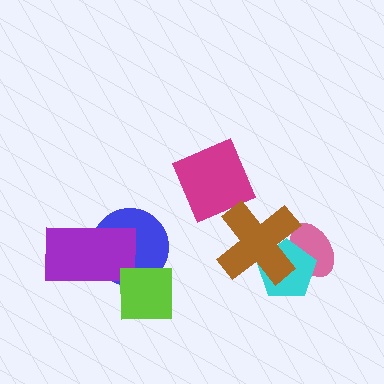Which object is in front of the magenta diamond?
The brown cross is in front of the magenta diamond.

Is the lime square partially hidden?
No, no other shape covers it.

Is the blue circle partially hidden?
Yes, it is partially covered by another shape.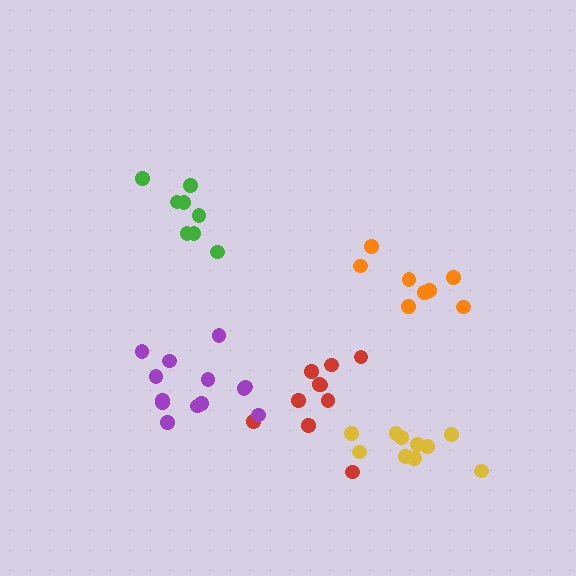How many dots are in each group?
Group 1: 10 dots, Group 2: 10 dots, Group 3: 8 dots, Group 4: 13 dots, Group 5: 8 dots (49 total).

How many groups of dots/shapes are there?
There are 5 groups.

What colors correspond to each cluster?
The clusters are colored: red, yellow, orange, purple, green.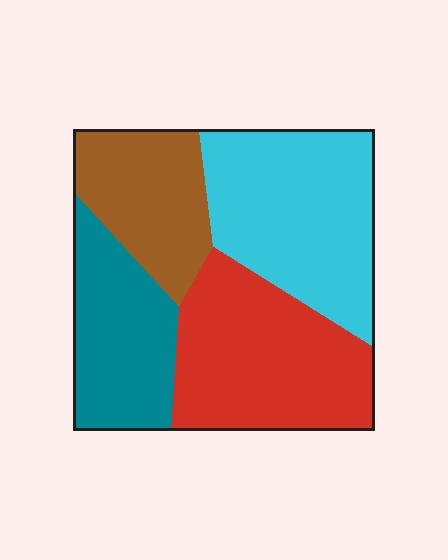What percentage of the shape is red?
Red takes up about one third (1/3) of the shape.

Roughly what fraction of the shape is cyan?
Cyan takes up about one third (1/3) of the shape.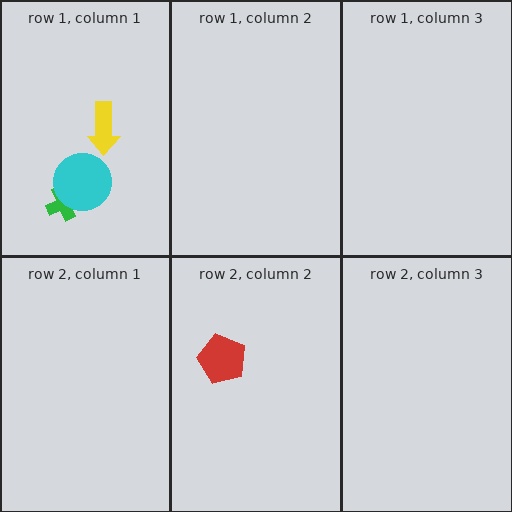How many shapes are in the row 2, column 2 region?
1.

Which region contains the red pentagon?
The row 2, column 2 region.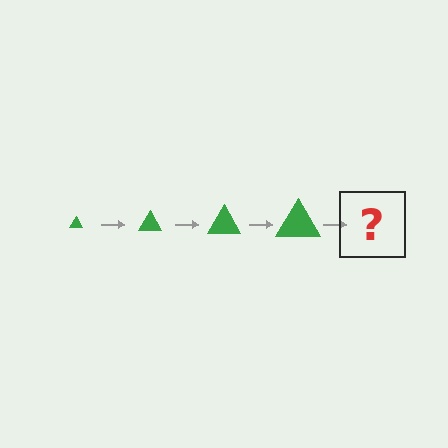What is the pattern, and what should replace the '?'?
The pattern is that the triangle gets progressively larger each step. The '?' should be a green triangle, larger than the previous one.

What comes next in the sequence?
The next element should be a green triangle, larger than the previous one.